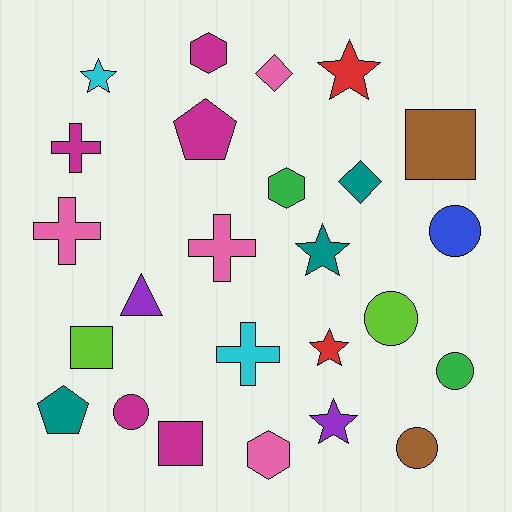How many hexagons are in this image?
There are 3 hexagons.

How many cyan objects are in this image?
There are 2 cyan objects.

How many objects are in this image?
There are 25 objects.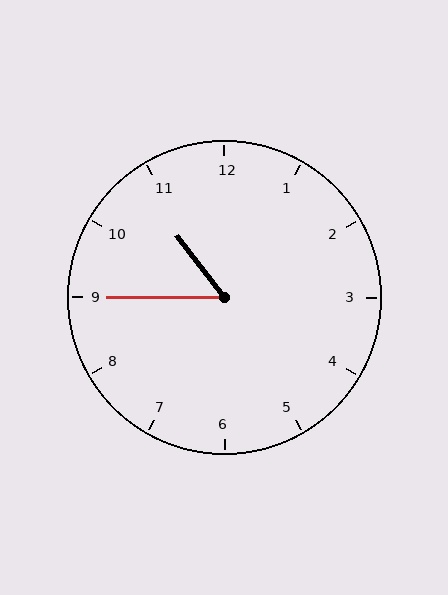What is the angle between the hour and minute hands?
Approximately 52 degrees.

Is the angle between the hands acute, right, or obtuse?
It is acute.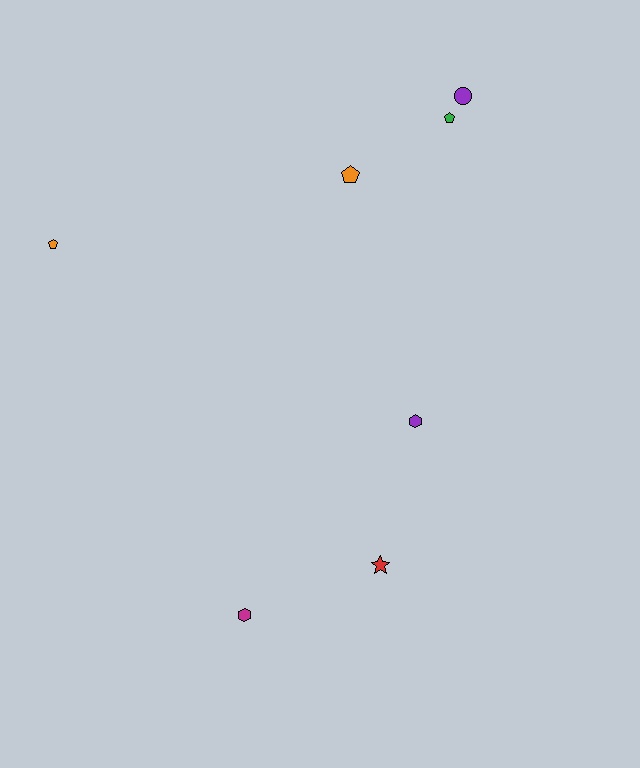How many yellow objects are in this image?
There are no yellow objects.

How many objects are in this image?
There are 7 objects.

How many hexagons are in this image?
There are 2 hexagons.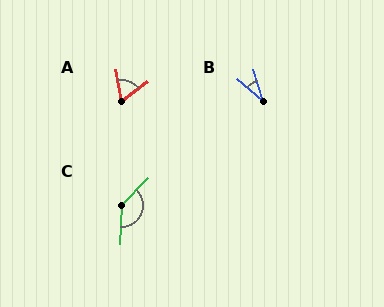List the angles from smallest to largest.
B (33°), A (63°), C (138°).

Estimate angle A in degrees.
Approximately 63 degrees.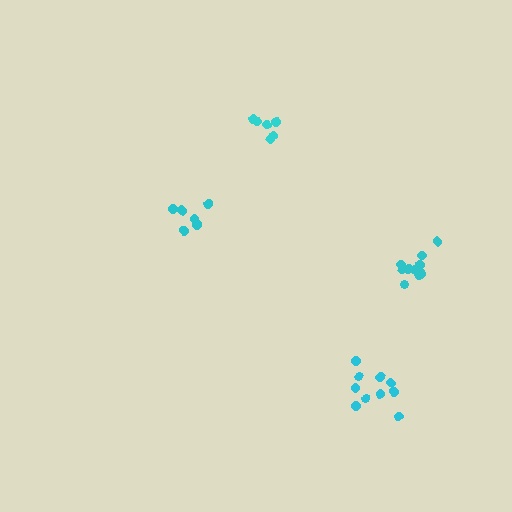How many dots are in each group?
Group 1: 10 dots, Group 2: 6 dots, Group 3: 10 dots, Group 4: 6 dots (32 total).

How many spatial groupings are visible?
There are 4 spatial groupings.